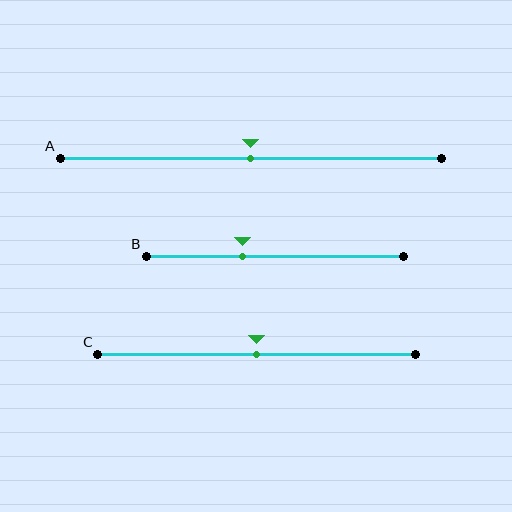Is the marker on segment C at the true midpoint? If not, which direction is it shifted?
Yes, the marker on segment C is at the true midpoint.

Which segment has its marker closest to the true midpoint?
Segment A has its marker closest to the true midpoint.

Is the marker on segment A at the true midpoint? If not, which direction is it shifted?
Yes, the marker on segment A is at the true midpoint.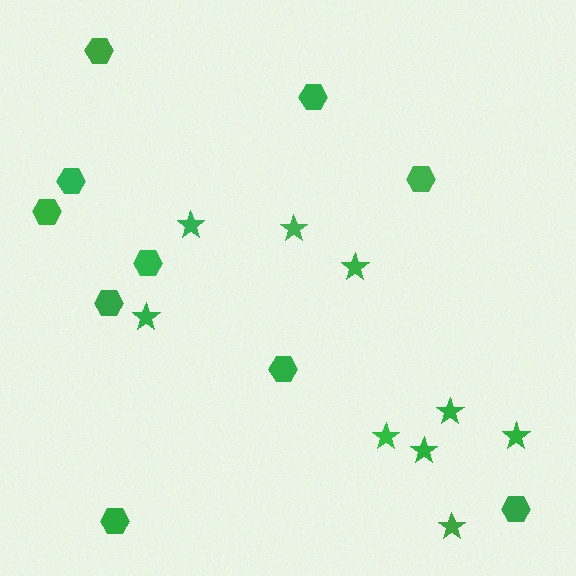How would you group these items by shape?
There are 2 groups: one group of hexagons (10) and one group of stars (9).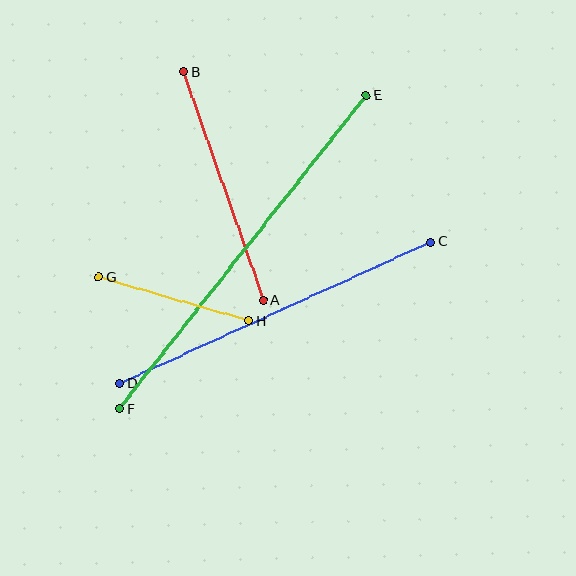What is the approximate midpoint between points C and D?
The midpoint is at approximately (275, 313) pixels.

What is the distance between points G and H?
The distance is approximately 156 pixels.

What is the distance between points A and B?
The distance is approximately 242 pixels.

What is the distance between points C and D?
The distance is approximately 341 pixels.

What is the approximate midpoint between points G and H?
The midpoint is at approximately (173, 299) pixels.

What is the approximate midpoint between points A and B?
The midpoint is at approximately (224, 186) pixels.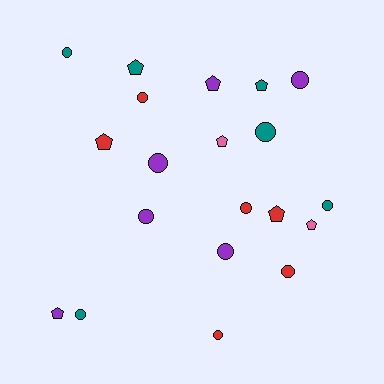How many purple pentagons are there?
There are 2 purple pentagons.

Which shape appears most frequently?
Circle, with 12 objects.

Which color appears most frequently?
Purple, with 6 objects.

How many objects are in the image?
There are 20 objects.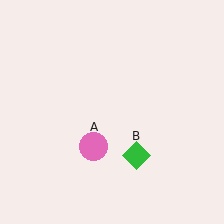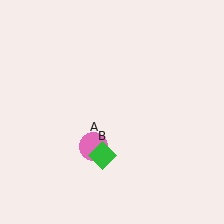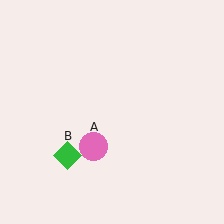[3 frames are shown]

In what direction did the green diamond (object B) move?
The green diamond (object B) moved left.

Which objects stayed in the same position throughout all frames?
Pink circle (object A) remained stationary.